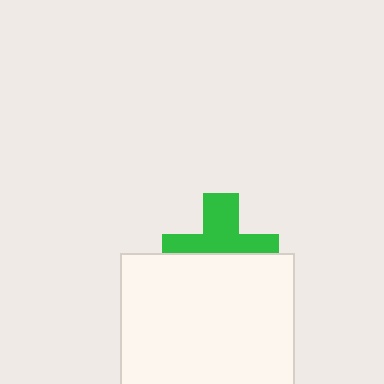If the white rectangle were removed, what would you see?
You would see the complete green cross.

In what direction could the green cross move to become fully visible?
The green cross could move up. That would shift it out from behind the white rectangle entirely.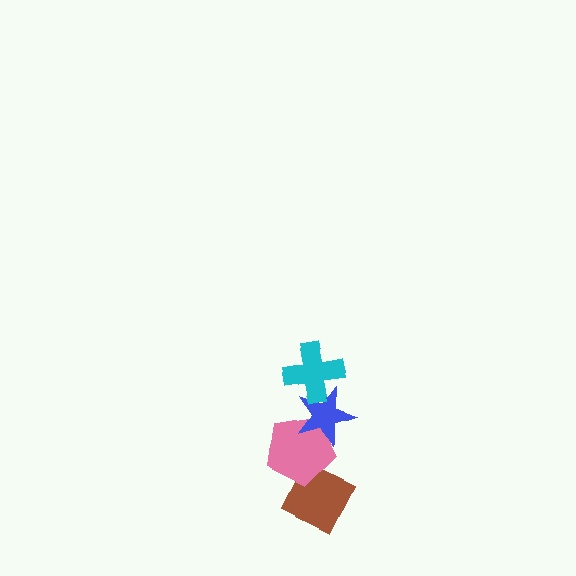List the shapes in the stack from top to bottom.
From top to bottom: the cyan cross, the blue star, the pink pentagon, the brown diamond.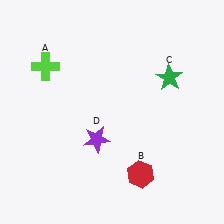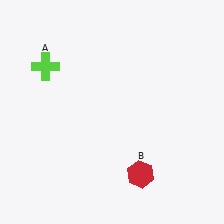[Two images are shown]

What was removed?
The green star (C), the purple star (D) were removed in Image 2.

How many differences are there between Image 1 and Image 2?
There are 2 differences between the two images.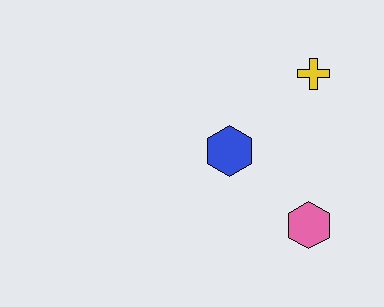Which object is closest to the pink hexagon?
The blue hexagon is closest to the pink hexagon.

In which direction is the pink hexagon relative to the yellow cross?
The pink hexagon is below the yellow cross.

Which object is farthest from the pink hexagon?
The yellow cross is farthest from the pink hexagon.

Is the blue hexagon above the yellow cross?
No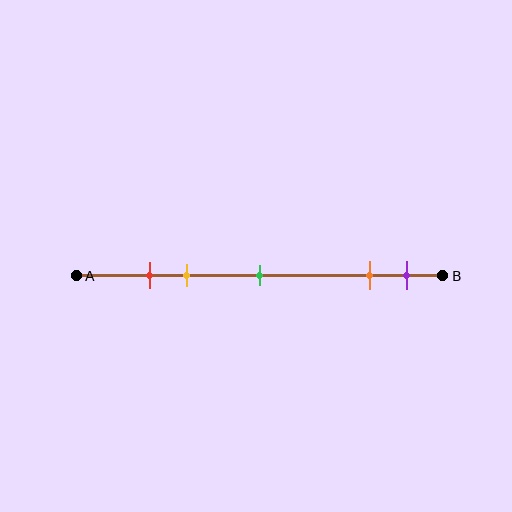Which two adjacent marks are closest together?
The red and yellow marks are the closest adjacent pair.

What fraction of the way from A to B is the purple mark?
The purple mark is approximately 90% (0.9) of the way from A to B.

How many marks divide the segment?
There are 5 marks dividing the segment.